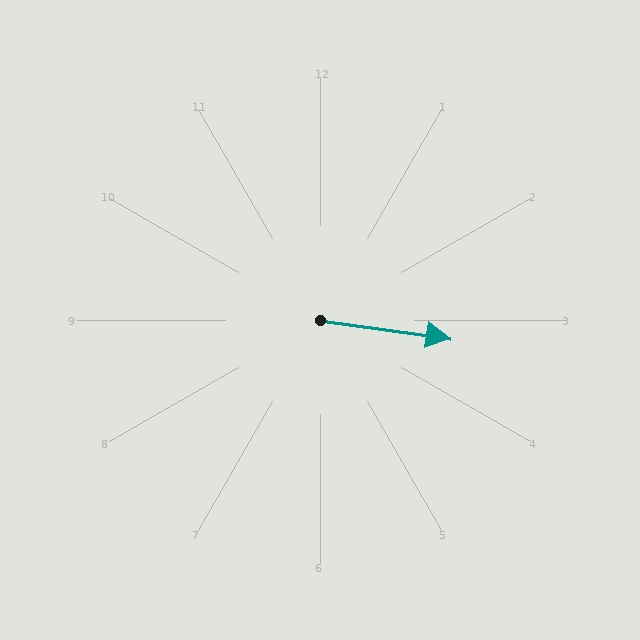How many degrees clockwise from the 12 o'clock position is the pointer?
Approximately 98 degrees.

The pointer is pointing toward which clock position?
Roughly 3 o'clock.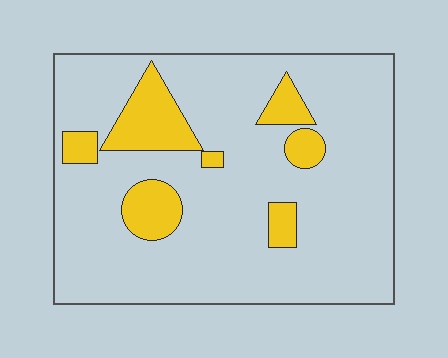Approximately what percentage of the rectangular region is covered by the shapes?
Approximately 15%.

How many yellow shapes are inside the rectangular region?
7.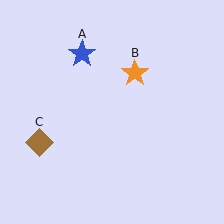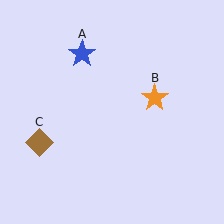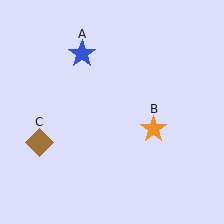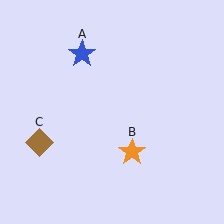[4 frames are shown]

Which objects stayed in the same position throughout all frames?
Blue star (object A) and brown diamond (object C) remained stationary.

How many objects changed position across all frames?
1 object changed position: orange star (object B).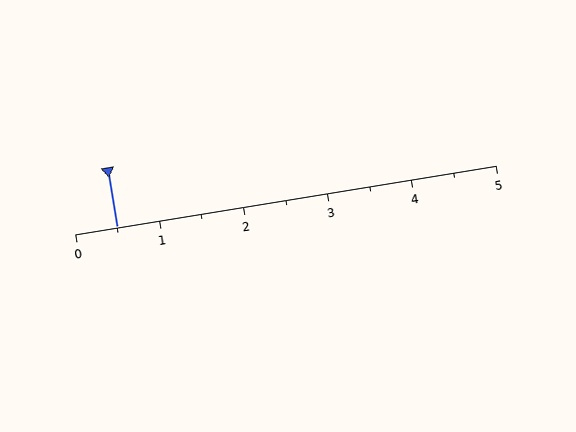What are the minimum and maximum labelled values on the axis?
The axis runs from 0 to 5.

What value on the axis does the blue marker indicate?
The marker indicates approximately 0.5.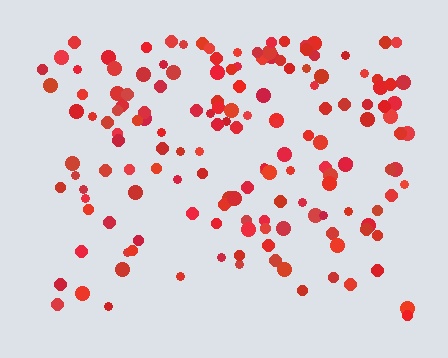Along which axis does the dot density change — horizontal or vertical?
Vertical.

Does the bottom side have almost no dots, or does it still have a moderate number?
Still a moderate number, just noticeably fewer than the top.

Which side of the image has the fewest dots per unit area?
The bottom.